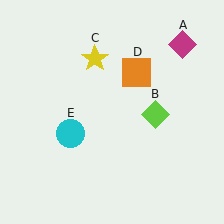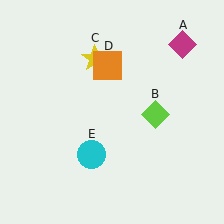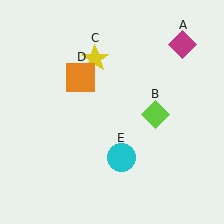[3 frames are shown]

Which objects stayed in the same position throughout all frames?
Magenta diamond (object A) and lime diamond (object B) and yellow star (object C) remained stationary.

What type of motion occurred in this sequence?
The orange square (object D), cyan circle (object E) rotated counterclockwise around the center of the scene.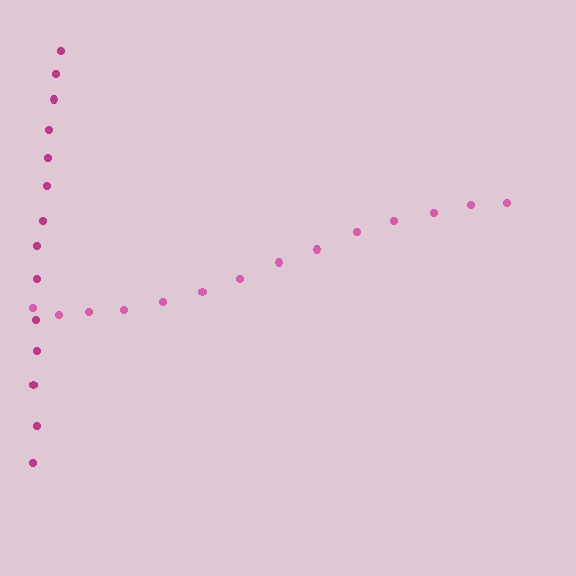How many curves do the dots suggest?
There are 2 distinct paths.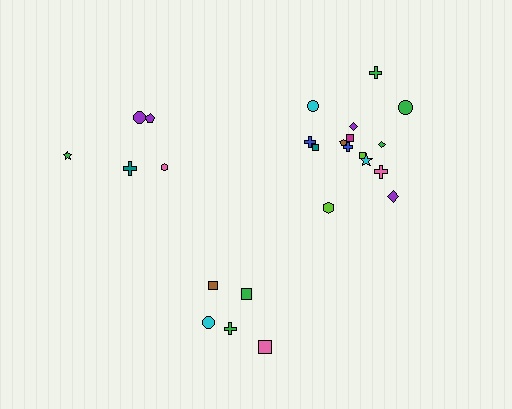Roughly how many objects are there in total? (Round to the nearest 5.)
Roughly 25 objects in total.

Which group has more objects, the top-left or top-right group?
The top-right group.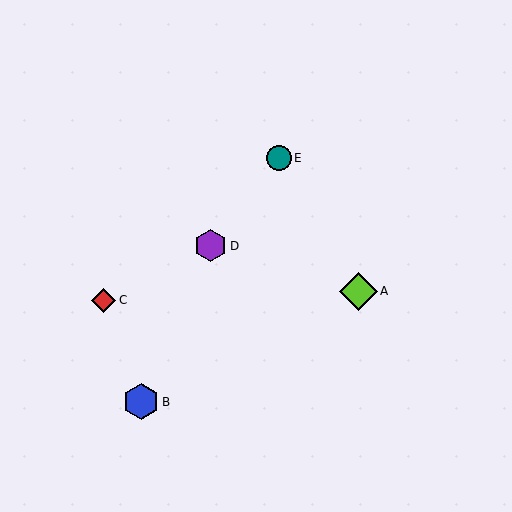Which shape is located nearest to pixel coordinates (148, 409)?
The blue hexagon (labeled B) at (141, 402) is nearest to that location.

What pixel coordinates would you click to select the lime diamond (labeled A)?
Click at (358, 291) to select the lime diamond A.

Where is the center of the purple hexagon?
The center of the purple hexagon is at (210, 246).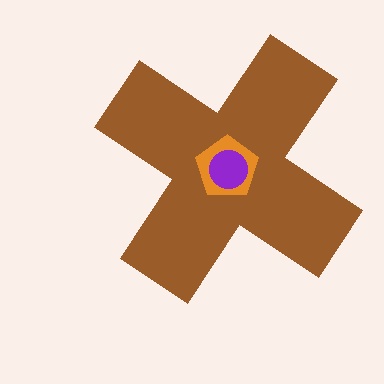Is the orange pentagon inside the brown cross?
Yes.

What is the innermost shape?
The purple circle.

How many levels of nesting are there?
3.